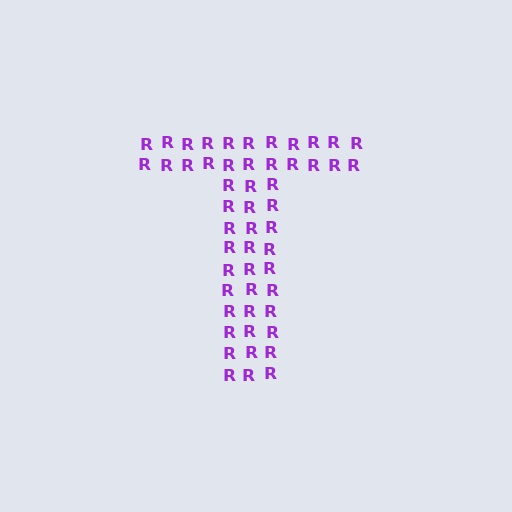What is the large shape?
The large shape is the letter T.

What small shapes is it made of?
It is made of small letter R's.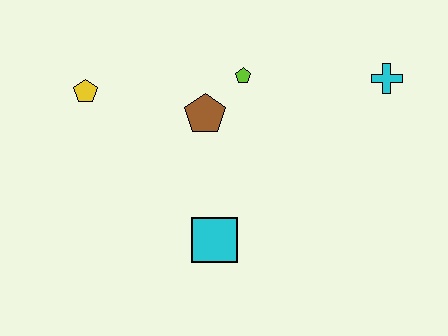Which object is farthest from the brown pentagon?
The cyan cross is farthest from the brown pentagon.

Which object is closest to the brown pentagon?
The lime pentagon is closest to the brown pentagon.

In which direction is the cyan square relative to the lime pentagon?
The cyan square is below the lime pentagon.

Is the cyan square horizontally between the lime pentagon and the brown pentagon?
Yes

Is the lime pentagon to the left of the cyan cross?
Yes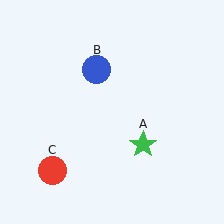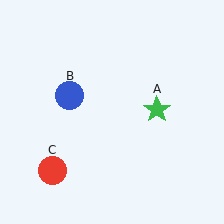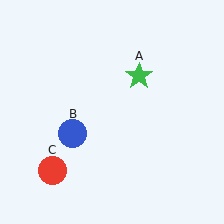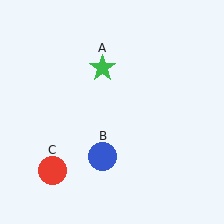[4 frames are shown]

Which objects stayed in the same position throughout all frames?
Red circle (object C) remained stationary.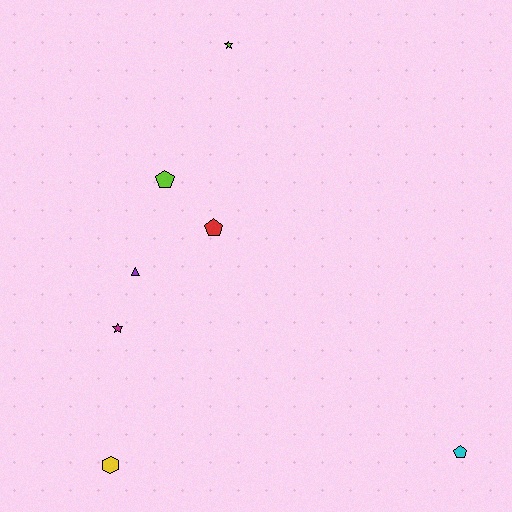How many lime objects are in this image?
There are 2 lime objects.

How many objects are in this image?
There are 7 objects.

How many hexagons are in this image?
There is 1 hexagon.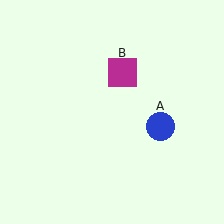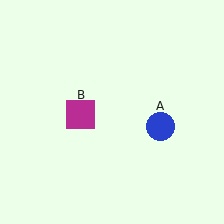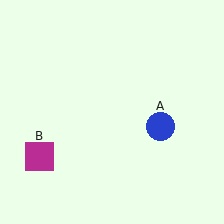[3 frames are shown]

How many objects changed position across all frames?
1 object changed position: magenta square (object B).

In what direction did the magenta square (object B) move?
The magenta square (object B) moved down and to the left.